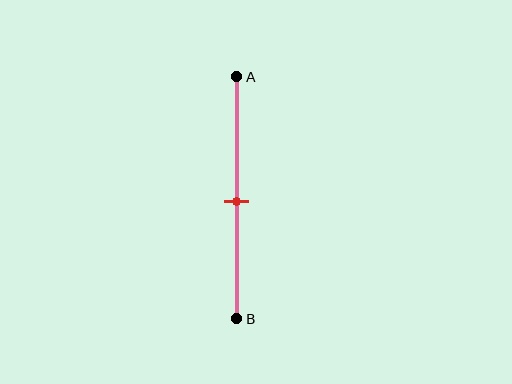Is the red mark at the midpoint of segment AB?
Yes, the mark is approximately at the midpoint.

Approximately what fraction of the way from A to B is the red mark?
The red mark is approximately 50% of the way from A to B.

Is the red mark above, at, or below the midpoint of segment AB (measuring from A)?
The red mark is approximately at the midpoint of segment AB.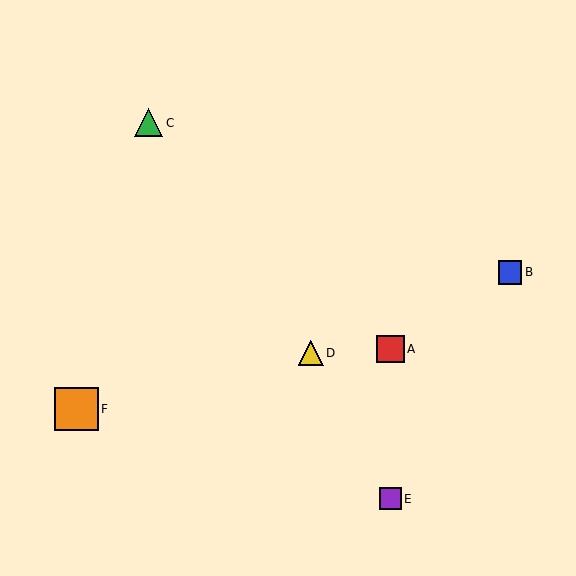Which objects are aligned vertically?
Objects A, E are aligned vertically.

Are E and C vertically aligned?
No, E is at x≈390 and C is at x≈149.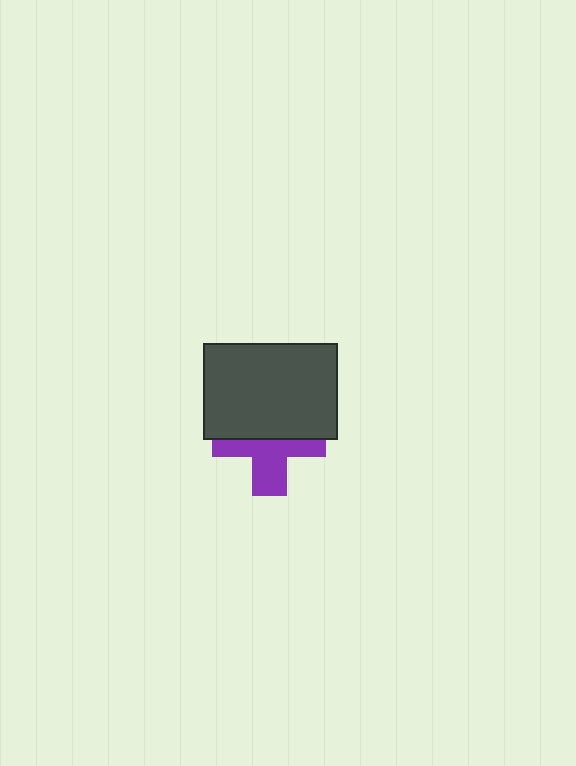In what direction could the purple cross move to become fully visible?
The purple cross could move down. That would shift it out from behind the dark gray rectangle entirely.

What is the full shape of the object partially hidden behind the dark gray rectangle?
The partially hidden object is a purple cross.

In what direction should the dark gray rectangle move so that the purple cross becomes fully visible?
The dark gray rectangle should move up. That is the shortest direction to clear the overlap and leave the purple cross fully visible.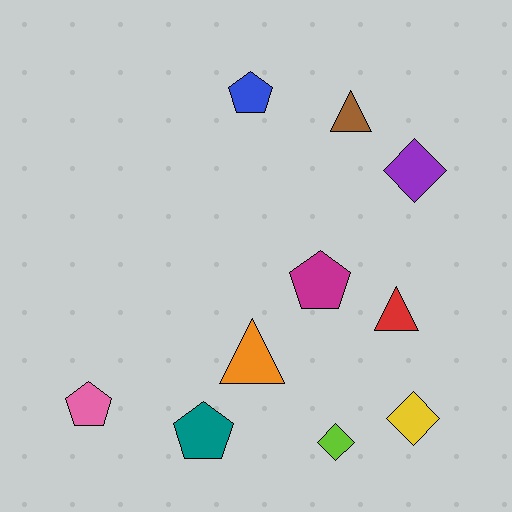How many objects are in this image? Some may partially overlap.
There are 10 objects.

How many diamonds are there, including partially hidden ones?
There are 3 diamonds.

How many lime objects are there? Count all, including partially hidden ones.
There is 1 lime object.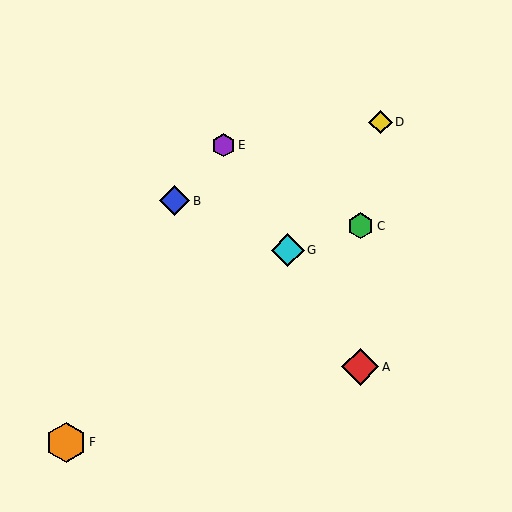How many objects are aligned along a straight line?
3 objects (A, E, G) are aligned along a straight line.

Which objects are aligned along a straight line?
Objects A, E, G are aligned along a straight line.